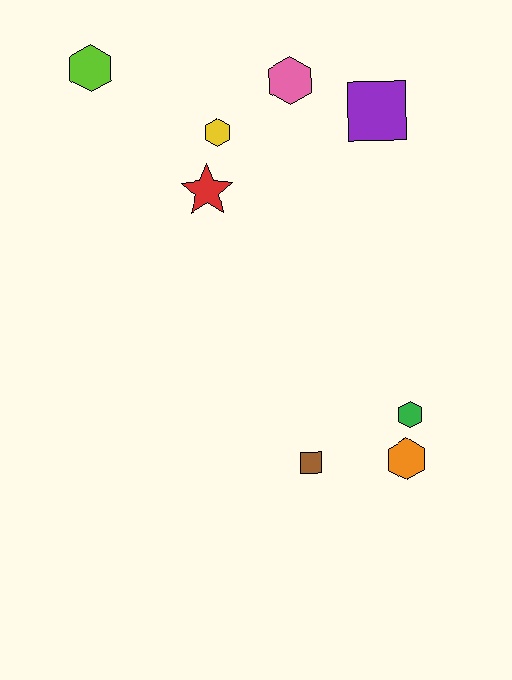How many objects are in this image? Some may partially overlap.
There are 8 objects.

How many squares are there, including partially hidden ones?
There are 2 squares.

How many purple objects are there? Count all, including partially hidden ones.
There is 1 purple object.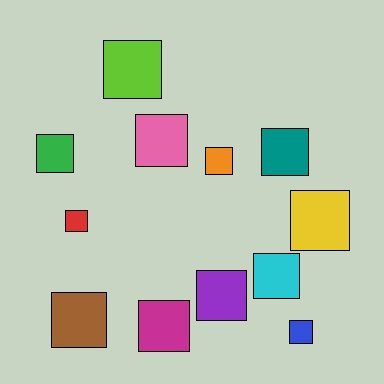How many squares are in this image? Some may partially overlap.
There are 12 squares.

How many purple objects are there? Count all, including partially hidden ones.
There is 1 purple object.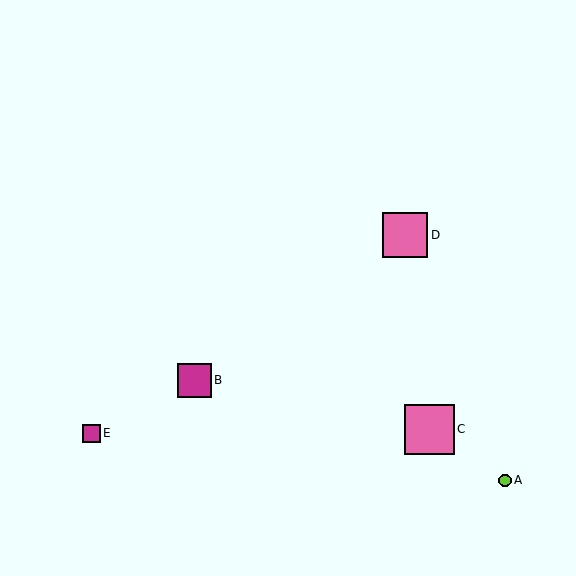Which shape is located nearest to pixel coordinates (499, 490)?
The lime circle (labeled A) at (505, 480) is nearest to that location.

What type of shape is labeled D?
Shape D is a pink square.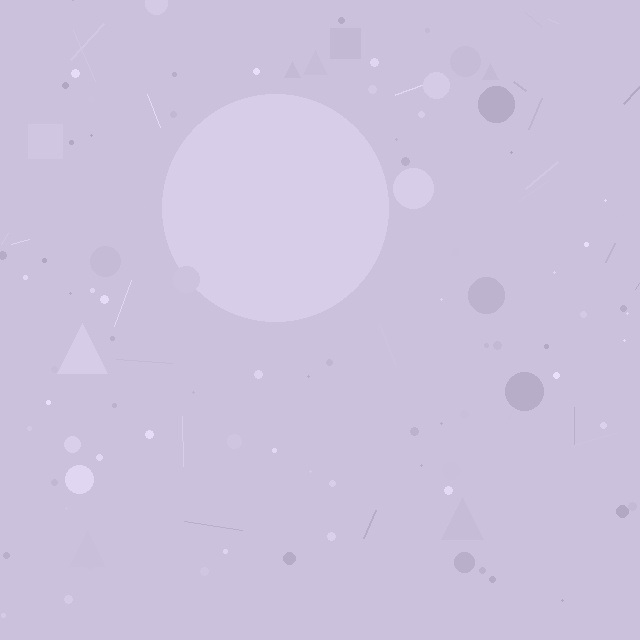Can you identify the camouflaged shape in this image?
The camouflaged shape is a circle.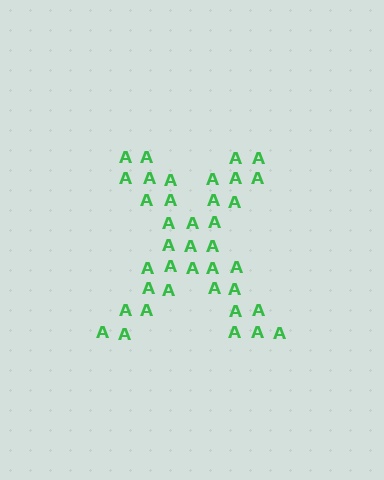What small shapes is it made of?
It is made of small letter A's.